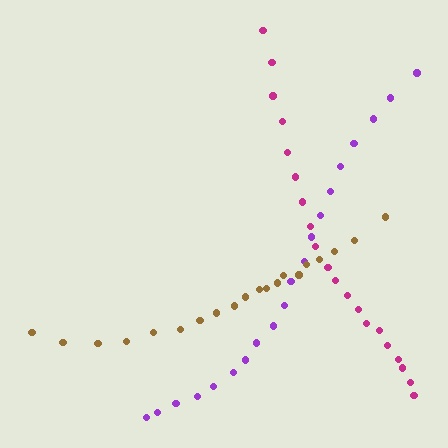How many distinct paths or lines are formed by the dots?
There are 3 distinct paths.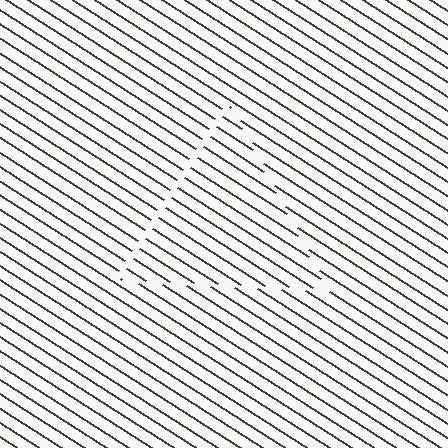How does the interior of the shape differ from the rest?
The interior of the shape contains the same grating, shifted by half a period — the contour is defined by the phase discontinuity where line-ends from the inner and outer gratings abut.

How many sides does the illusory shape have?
3 sides — the line-ends trace a triangle.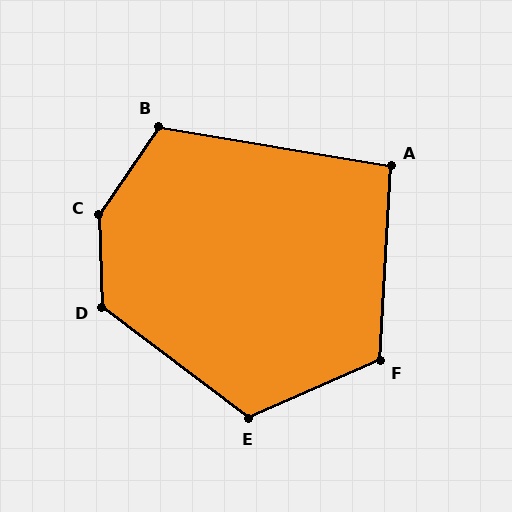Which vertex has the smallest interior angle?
A, at approximately 97 degrees.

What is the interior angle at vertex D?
Approximately 129 degrees (obtuse).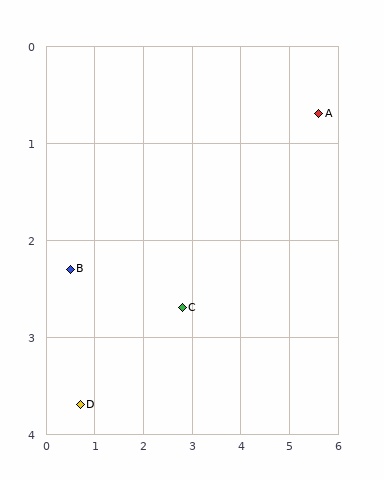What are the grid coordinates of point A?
Point A is at approximately (5.6, 0.7).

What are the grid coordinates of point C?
Point C is at approximately (2.8, 2.7).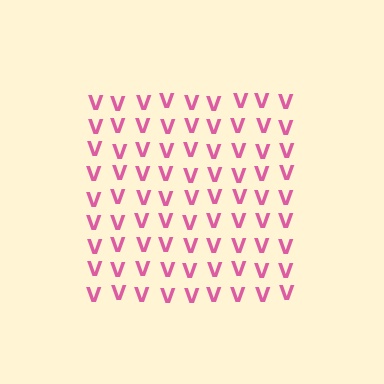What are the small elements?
The small elements are letter V's.